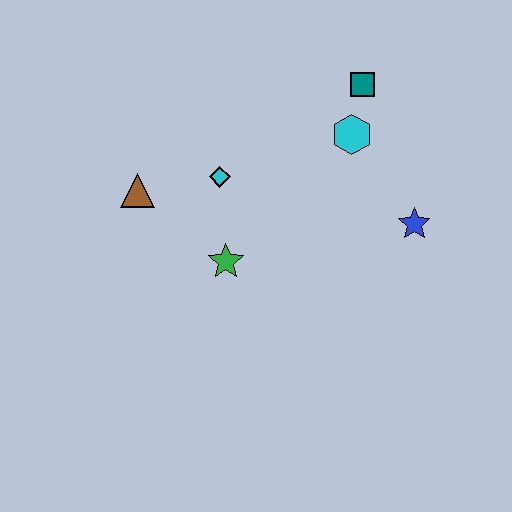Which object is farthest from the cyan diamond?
The blue star is farthest from the cyan diamond.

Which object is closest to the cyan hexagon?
The teal square is closest to the cyan hexagon.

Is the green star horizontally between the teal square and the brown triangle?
Yes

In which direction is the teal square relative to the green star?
The teal square is above the green star.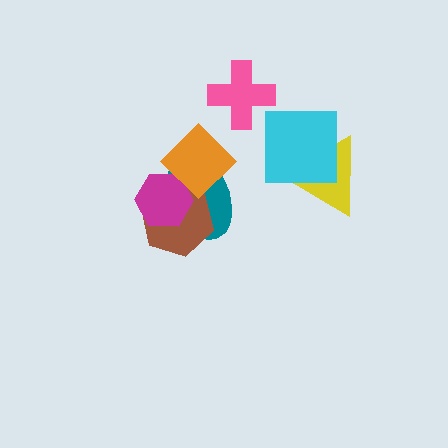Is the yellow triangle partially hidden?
Yes, it is partially covered by another shape.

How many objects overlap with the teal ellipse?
3 objects overlap with the teal ellipse.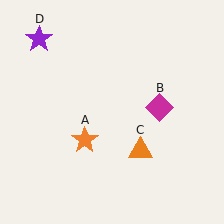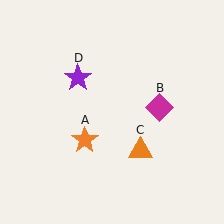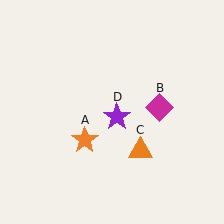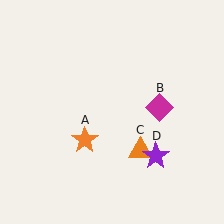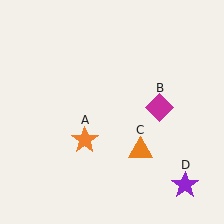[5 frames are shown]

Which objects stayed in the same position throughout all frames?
Orange star (object A) and magenta diamond (object B) and orange triangle (object C) remained stationary.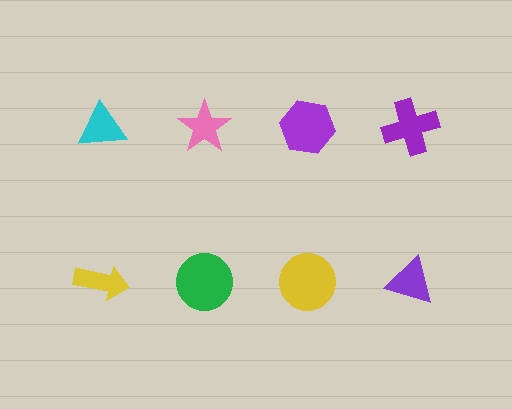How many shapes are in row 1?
4 shapes.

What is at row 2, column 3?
A yellow circle.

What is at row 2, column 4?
A purple triangle.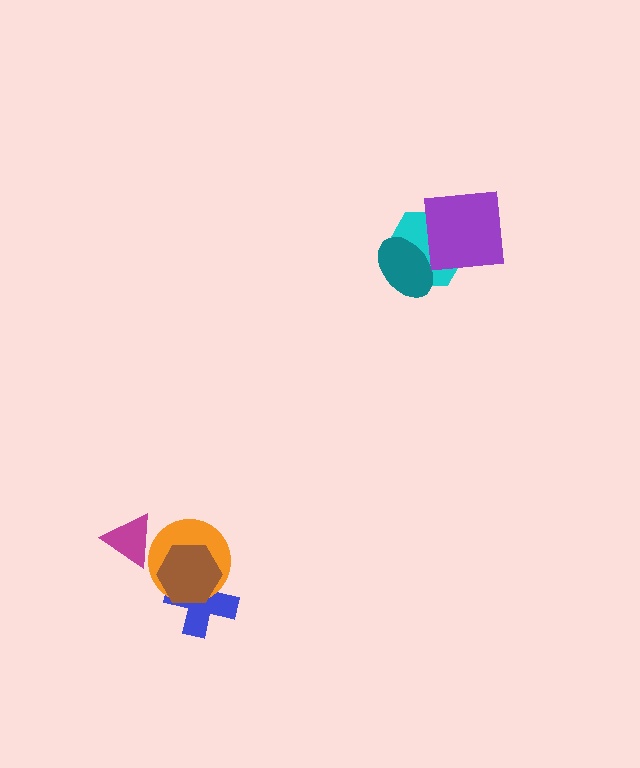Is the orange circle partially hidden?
Yes, it is partially covered by another shape.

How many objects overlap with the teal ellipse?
1 object overlaps with the teal ellipse.